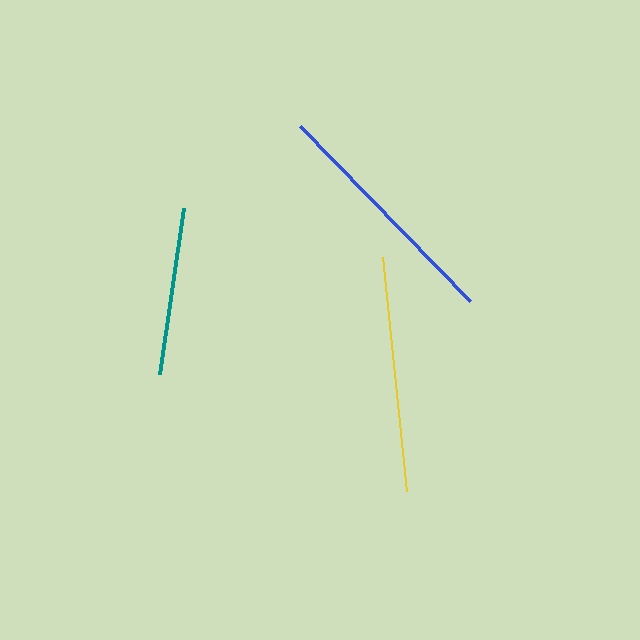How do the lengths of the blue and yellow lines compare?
The blue and yellow lines are approximately the same length.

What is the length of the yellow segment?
The yellow segment is approximately 235 pixels long.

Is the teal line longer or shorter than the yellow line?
The yellow line is longer than the teal line.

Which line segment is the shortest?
The teal line is the shortest at approximately 168 pixels.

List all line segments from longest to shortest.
From longest to shortest: blue, yellow, teal.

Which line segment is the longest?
The blue line is the longest at approximately 244 pixels.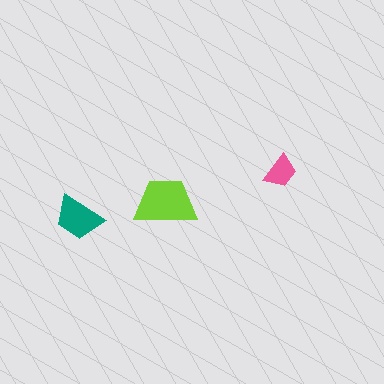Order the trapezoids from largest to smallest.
the lime one, the teal one, the pink one.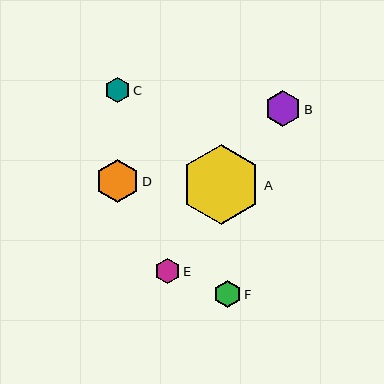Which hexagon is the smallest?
Hexagon C is the smallest with a size of approximately 25 pixels.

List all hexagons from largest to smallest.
From largest to smallest: A, D, B, F, E, C.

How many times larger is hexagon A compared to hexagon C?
Hexagon A is approximately 3.1 times the size of hexagon C.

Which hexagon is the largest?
Hexagon A is the largest with a size of approximately 79 pixels.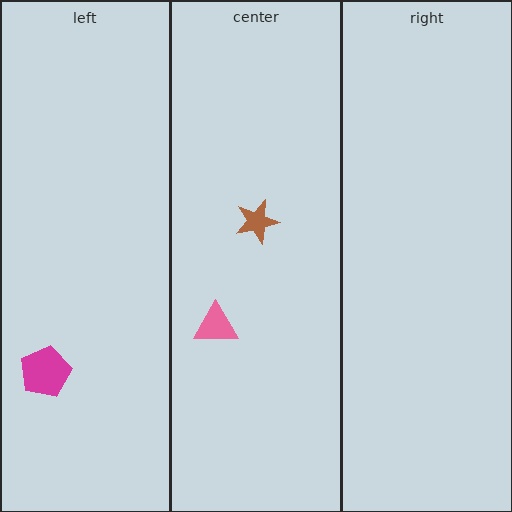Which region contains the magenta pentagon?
The left region.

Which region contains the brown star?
The center region.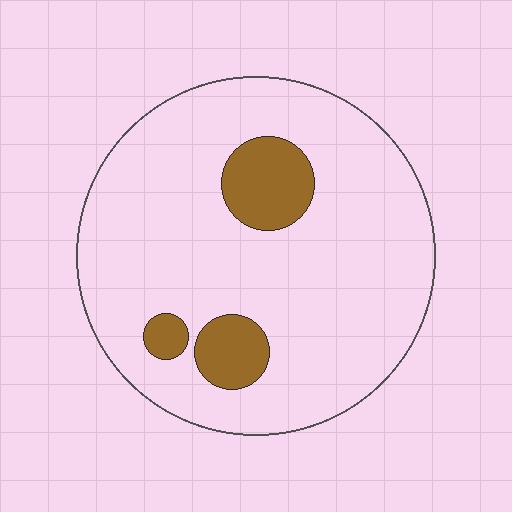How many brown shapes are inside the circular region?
3.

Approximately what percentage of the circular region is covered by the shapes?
Approximately 15%.